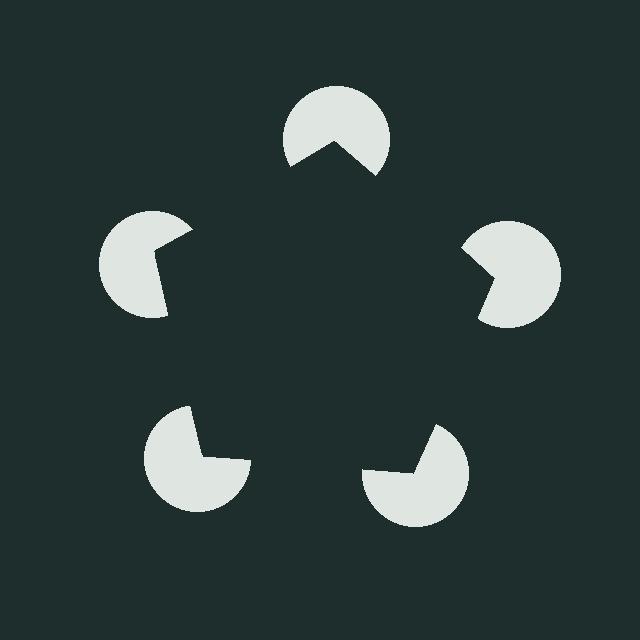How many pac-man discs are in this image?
There are 5 — one at each vertex of the illusory pentagon.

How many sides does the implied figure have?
5 sides.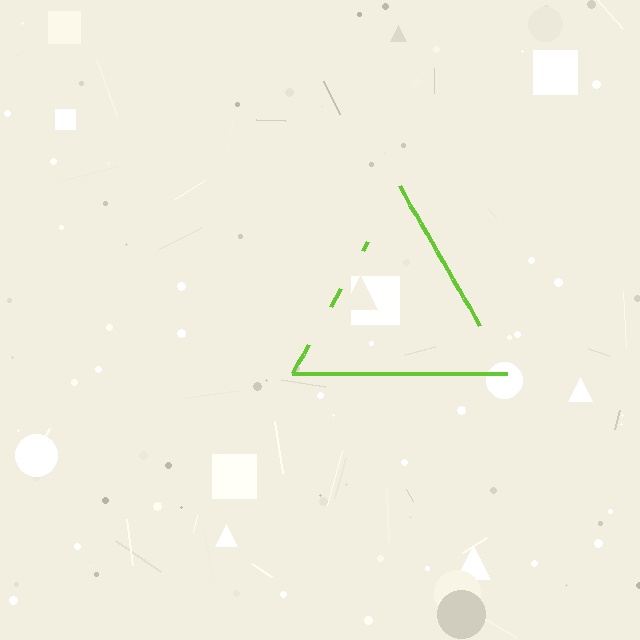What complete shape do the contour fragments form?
The contour fragments form a triangle.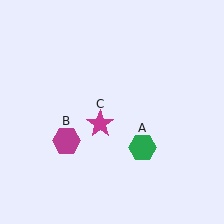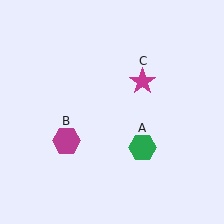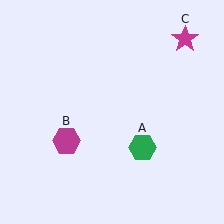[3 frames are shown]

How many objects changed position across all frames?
1 object changed position: magenta star (object C).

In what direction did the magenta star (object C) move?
The magenta star (object C) moved up and to the right.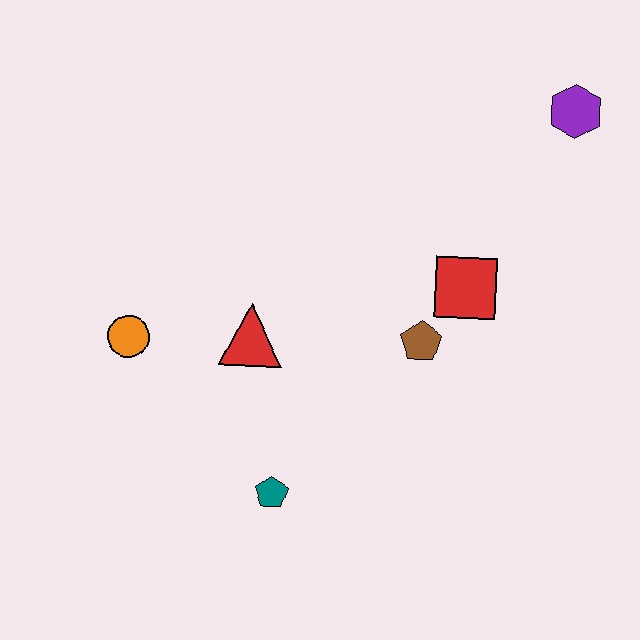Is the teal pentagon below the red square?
Yes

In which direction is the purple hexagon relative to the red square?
The purple hexagon is above the red square.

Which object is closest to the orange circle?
The red triangle is closest to the orange circle.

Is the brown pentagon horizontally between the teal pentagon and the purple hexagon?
Yes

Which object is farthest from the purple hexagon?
The orange circle is farthest from the purple hexagon.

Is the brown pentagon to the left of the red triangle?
No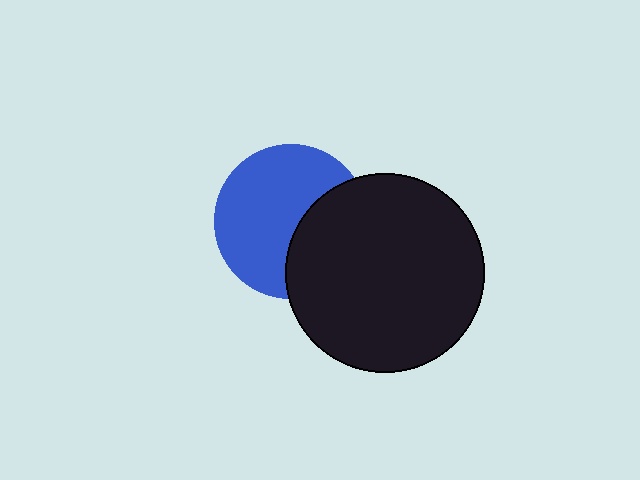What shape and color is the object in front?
The object in front is a black circle.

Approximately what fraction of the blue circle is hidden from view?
Roughly 36% of the blue circle is hidden behind the black circle.